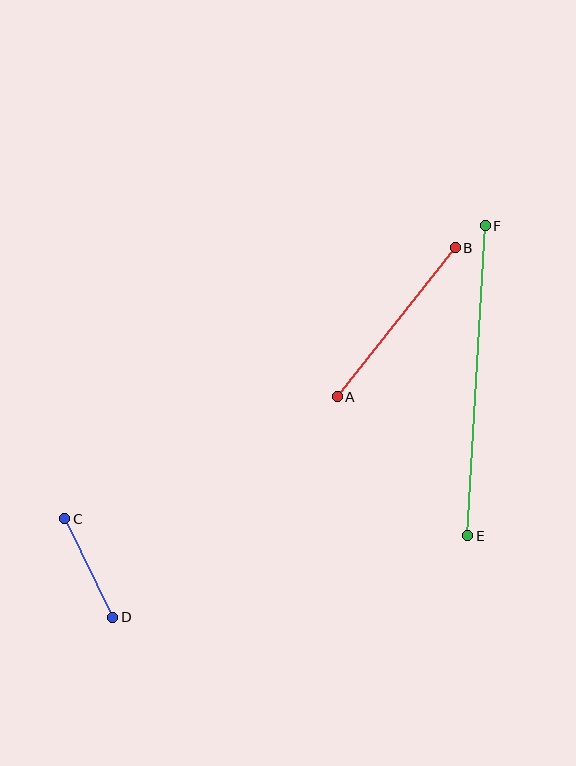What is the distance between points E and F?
The distance is approximately 311 pixels.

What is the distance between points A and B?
The distance is approximately 190 pixels.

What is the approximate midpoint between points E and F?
The midpoint is at approximately (476, 381) pixels.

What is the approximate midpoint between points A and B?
The midpoint is at approximately (396, 322) pixels.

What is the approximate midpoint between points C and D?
The midpoint is at approximately (89, 568) pixels.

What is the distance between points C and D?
The distance is approximately 109 pixels.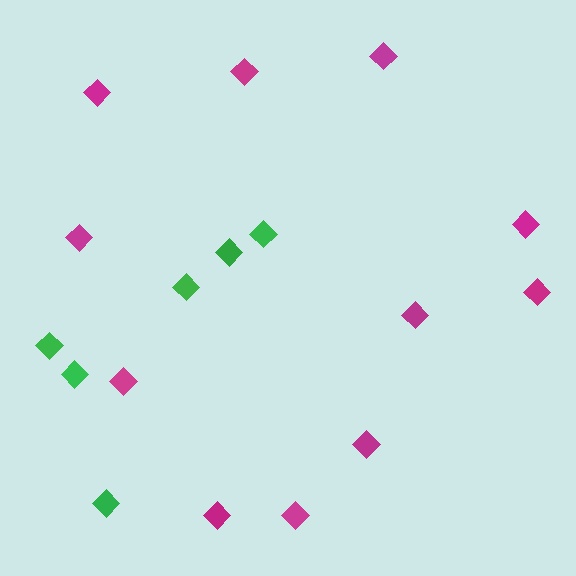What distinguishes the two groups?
There are 2 groups: one group of green diamonds (6) and one group of magenta diamonds (11).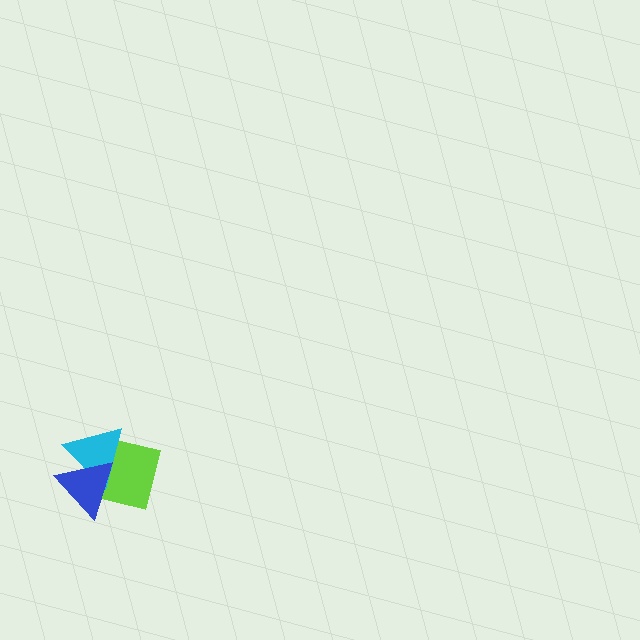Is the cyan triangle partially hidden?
Yes, it is partially covered by another shape.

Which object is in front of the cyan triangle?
The blue triangle is in front of the cyan triangle.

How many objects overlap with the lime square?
2 objects overlap with the lime square.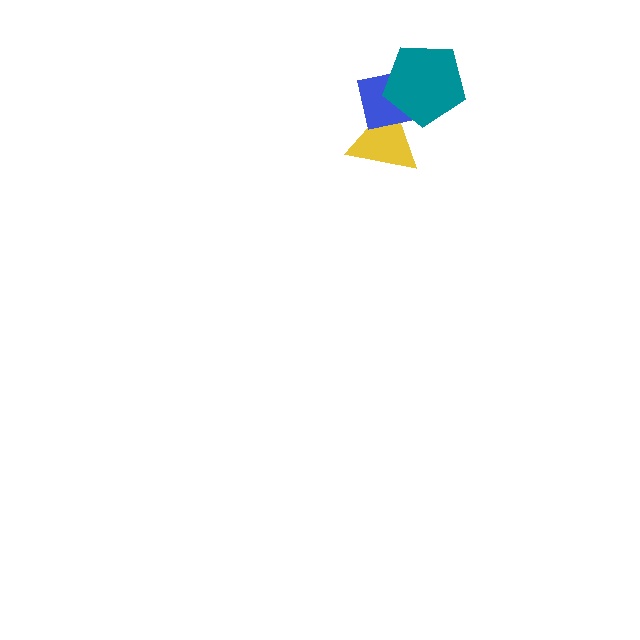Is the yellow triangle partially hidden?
Yes, it is partially covered by another shape.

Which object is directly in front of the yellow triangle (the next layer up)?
The blue square is directly in front of the yellow triangle.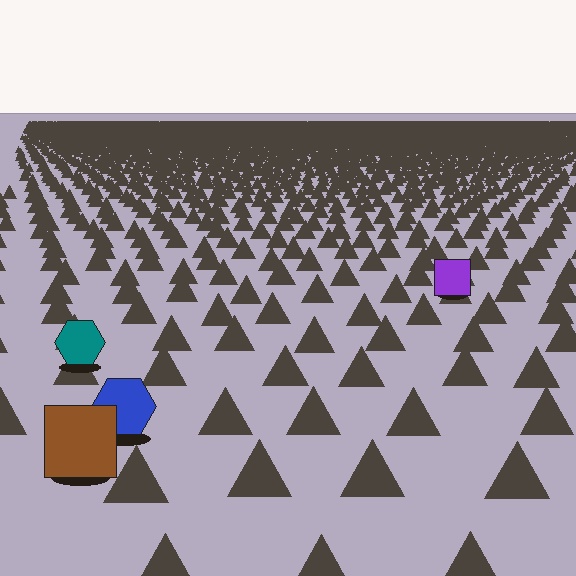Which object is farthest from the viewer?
The purple square is farthest from the viewer. It appears smaller and the ground texture around it is denser.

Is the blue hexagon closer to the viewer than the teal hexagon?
Yes. The blue hexagon is closer — you can tell from the texture gradient: the ground texture is coarser near it.